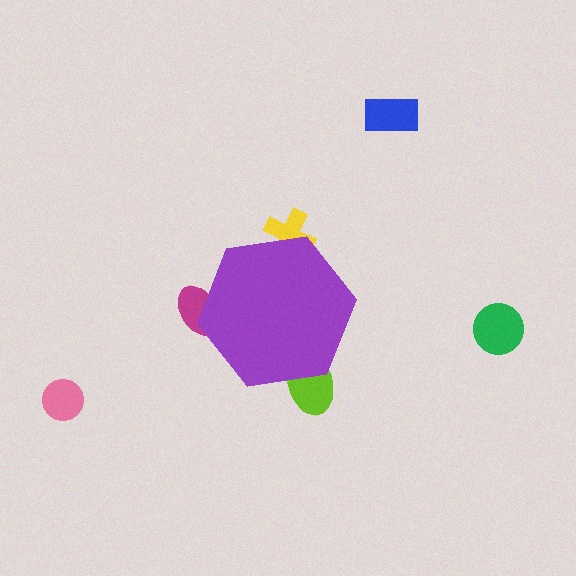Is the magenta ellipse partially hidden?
Yes, the magenta ellipse is partially hidden behind the purple hexagon.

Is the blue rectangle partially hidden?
No, the blue rectangle is fully visible.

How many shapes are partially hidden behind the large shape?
3 shapes are partially hidden.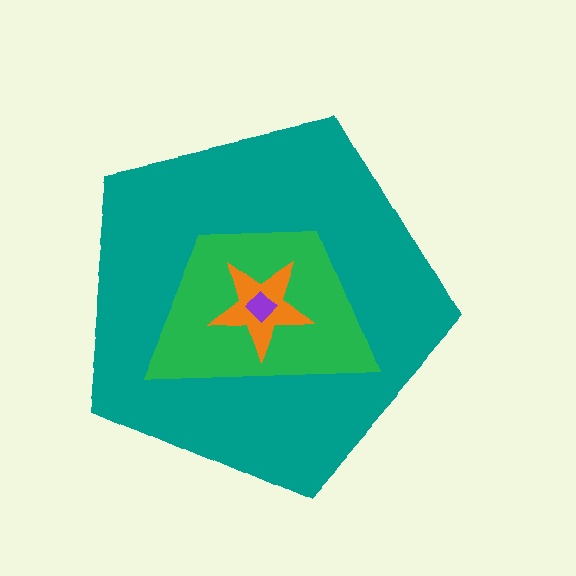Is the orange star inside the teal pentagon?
Yes.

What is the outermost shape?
The teal pentagon.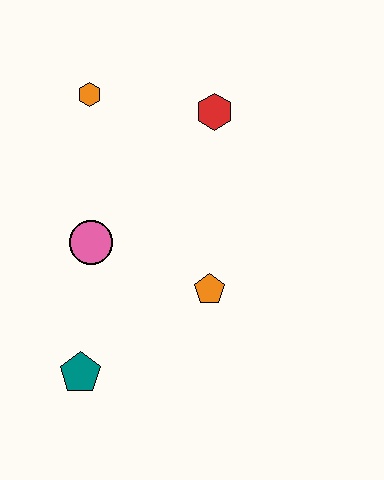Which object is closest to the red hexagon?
The orange hexagon is closest to the red hexagon.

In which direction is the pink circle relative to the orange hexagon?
The pink circle is below the orange hexagon.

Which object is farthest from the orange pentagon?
The orange hexagon is farthest from the orange pentagon.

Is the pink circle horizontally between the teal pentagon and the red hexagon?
Yes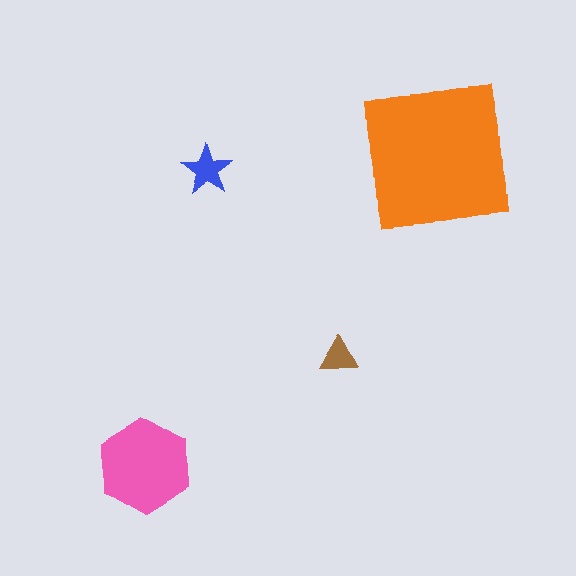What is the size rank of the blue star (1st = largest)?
3rd.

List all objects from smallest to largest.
The brown triangle, the blue star, the pink hexagon, the orange square.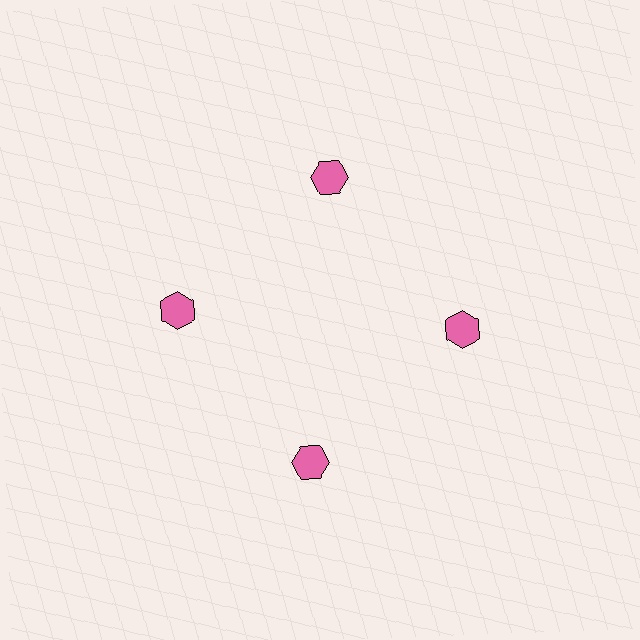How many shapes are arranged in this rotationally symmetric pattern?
There are 4 shapes, arranged in 4 groups of 1.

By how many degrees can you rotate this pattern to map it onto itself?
The pattern maps onto itself every 90 degrees of rotation.